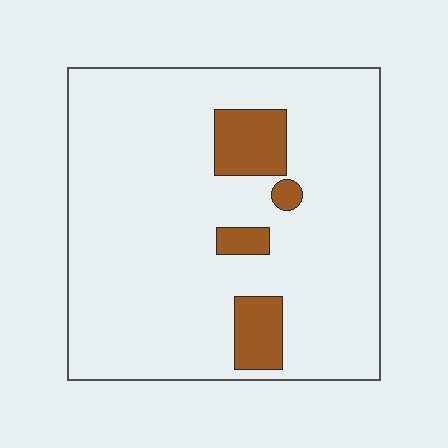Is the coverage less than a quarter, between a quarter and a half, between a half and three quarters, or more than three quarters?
Less than a quarter.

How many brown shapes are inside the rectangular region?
4.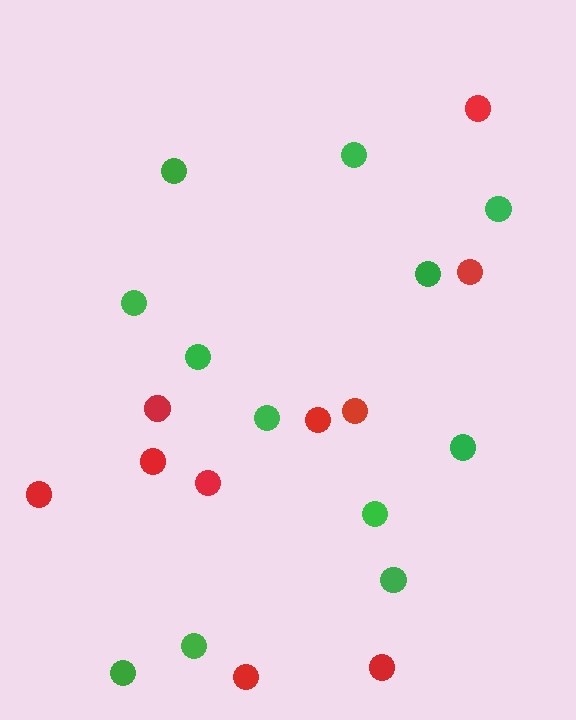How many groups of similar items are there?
There are 2 groups: one group of green circles (12) and one group of red circles (10).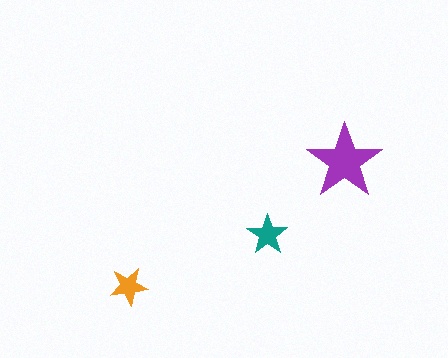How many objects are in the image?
There are 3 objects in the image.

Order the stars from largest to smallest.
the purple one, the teal one, the orange one.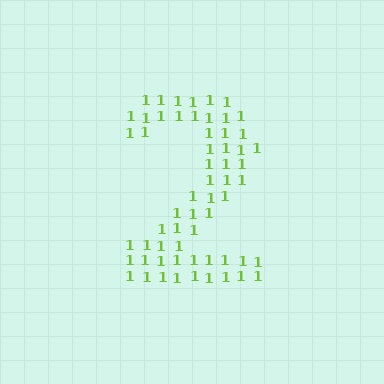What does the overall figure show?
The overall figure shows the digit 2.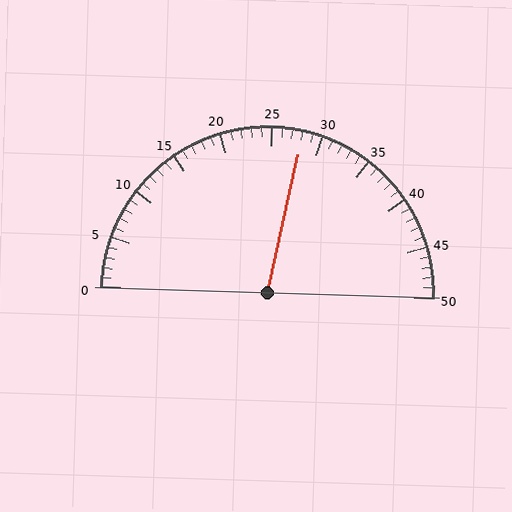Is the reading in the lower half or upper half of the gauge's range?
The reading is in the upper half of the range (0 to 50).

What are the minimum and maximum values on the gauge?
The gauge ranges from 0 to 50.